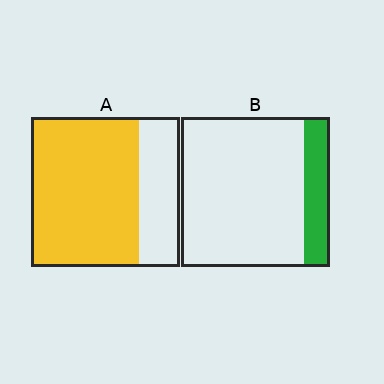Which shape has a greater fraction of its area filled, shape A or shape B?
Shape A.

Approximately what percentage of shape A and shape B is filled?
A is approximately 70% and B is approximately 15%.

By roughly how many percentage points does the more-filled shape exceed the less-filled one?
By roughly 55 percentage points (A over B).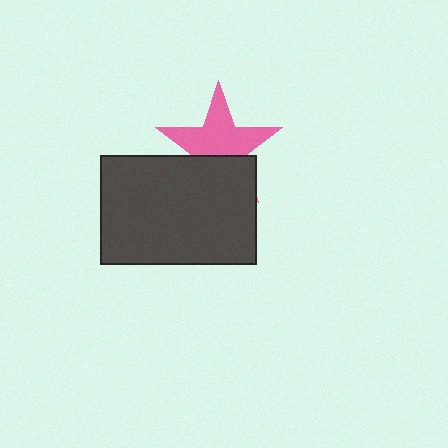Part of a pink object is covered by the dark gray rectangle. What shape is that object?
It is a star.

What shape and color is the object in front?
The object in front is a dark gray rectangle.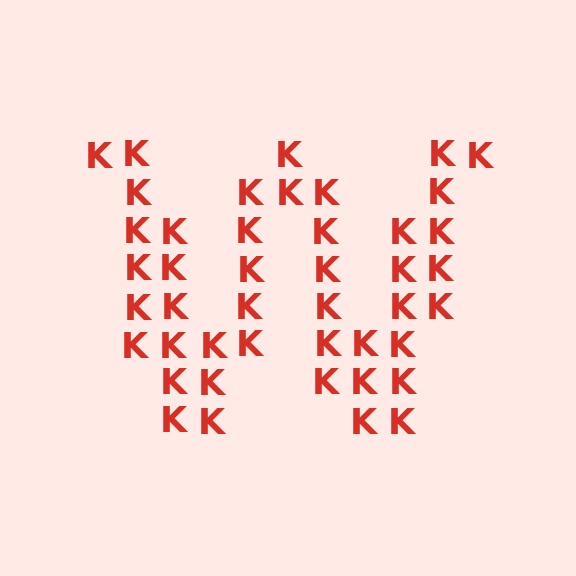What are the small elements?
The small elements are letter K's.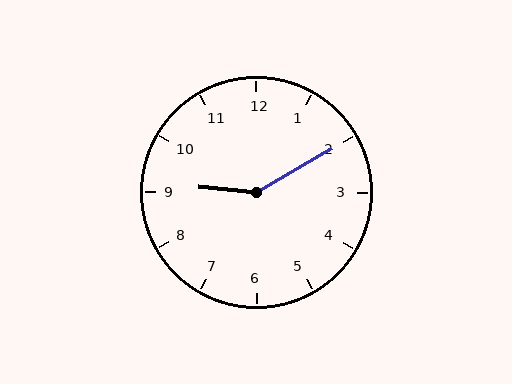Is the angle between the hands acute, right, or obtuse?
It is obtuse.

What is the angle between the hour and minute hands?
Approximately 145 degrees.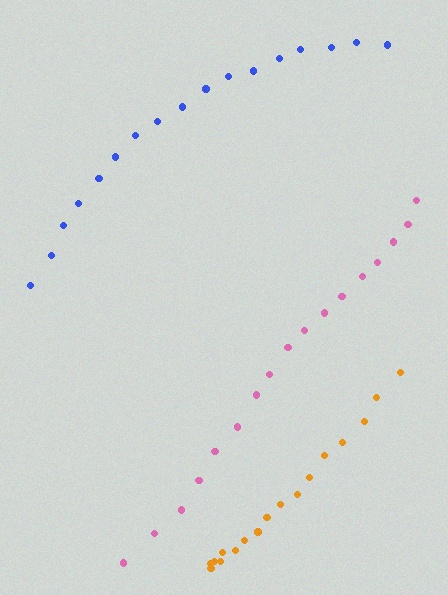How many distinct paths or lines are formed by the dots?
There are 3 distinct paths.